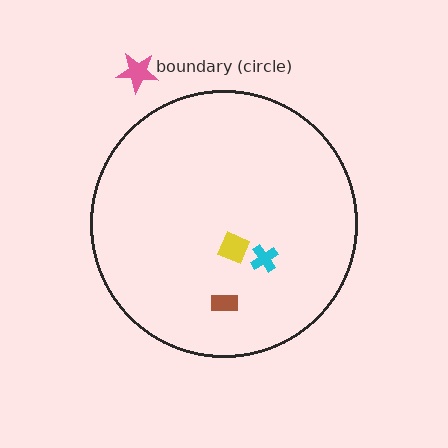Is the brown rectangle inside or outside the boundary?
Inside.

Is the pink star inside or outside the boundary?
Outside.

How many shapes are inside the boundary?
3 inside, 1 outside.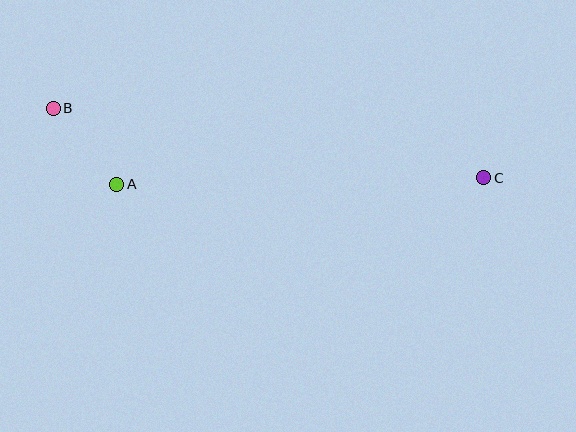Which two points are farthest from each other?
Points B and C are farthest from each other.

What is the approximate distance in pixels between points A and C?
The distance between A and C is approximately 367 pixels.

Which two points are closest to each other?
Points A and B are closest to each other.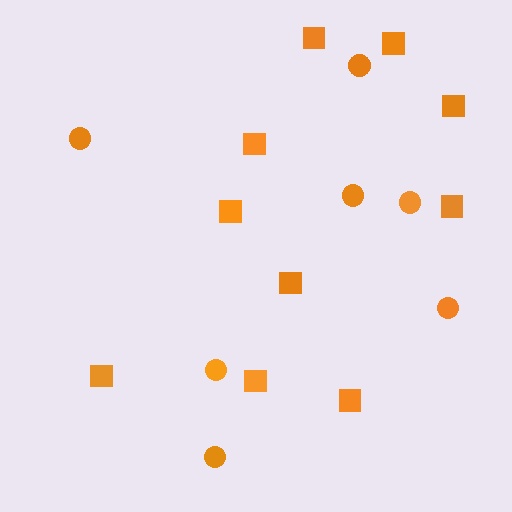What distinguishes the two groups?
There are 2 groups: one group of circles (7) and one group of squares (10).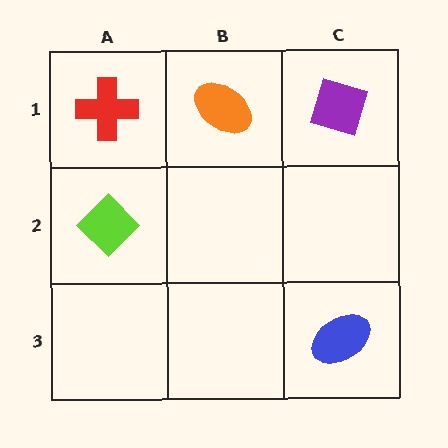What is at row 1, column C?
A purple diamond.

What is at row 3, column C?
A blue ellipse.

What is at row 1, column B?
An orange ellipse.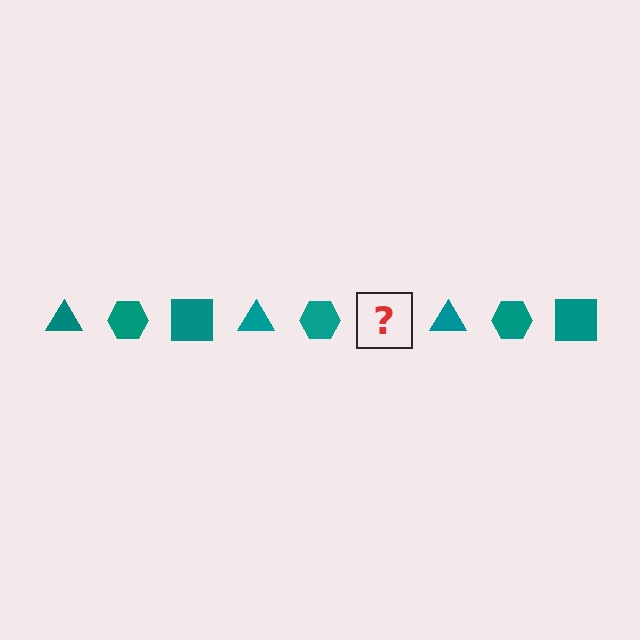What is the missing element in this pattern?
The missing element is a teal square.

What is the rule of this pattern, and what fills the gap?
The rule is that the pattern cycles through triangle, hexagon, square shapes in teal. The gap should be filled with a teal square.